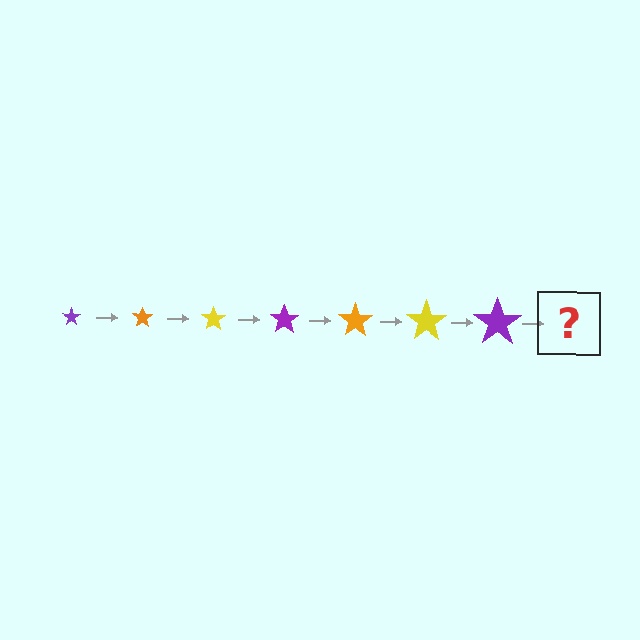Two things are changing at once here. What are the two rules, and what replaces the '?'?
The two rules are that the star grows larger each step and the color cycles through purple, orange, and yellow. The '?' should be an orange star, larger than the previous one.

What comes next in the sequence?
The next element should be an orange star, larger than the previous one.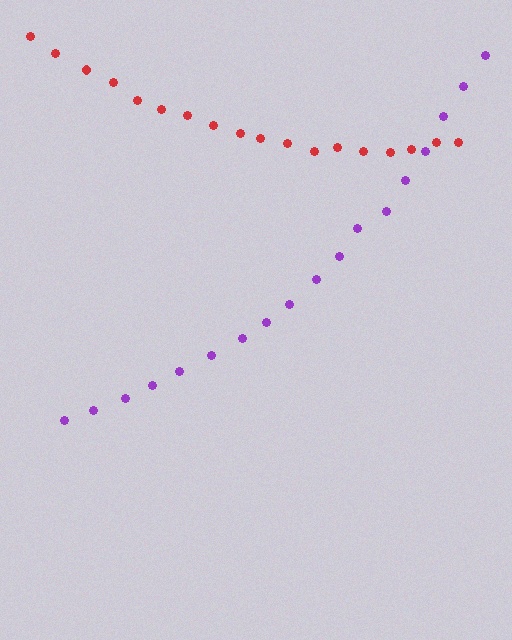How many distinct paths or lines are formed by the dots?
There are 2 distinct paths.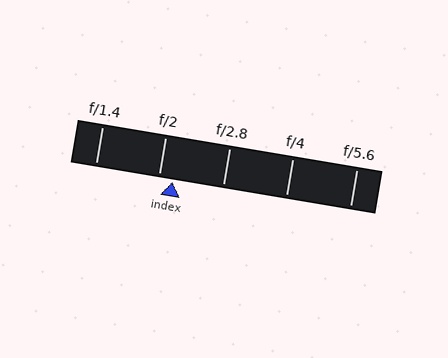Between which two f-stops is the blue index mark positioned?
The index mark is between f/2 and f/2.8.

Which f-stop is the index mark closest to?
The index mark is closest to f/2.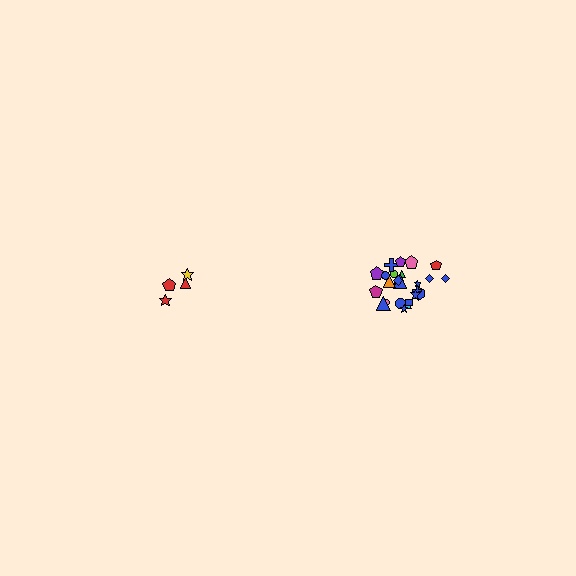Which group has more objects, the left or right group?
The right group.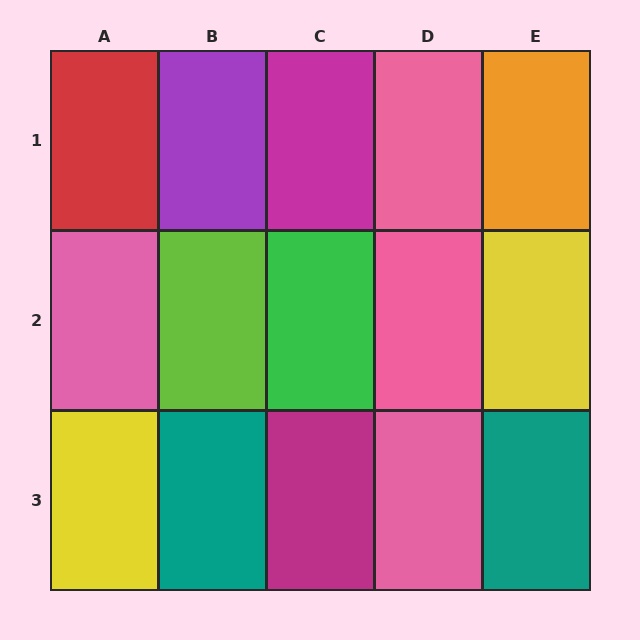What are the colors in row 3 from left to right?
Yellow, teal, magenta, pink, teal.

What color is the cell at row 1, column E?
Orange.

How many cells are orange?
1 cell is orange.